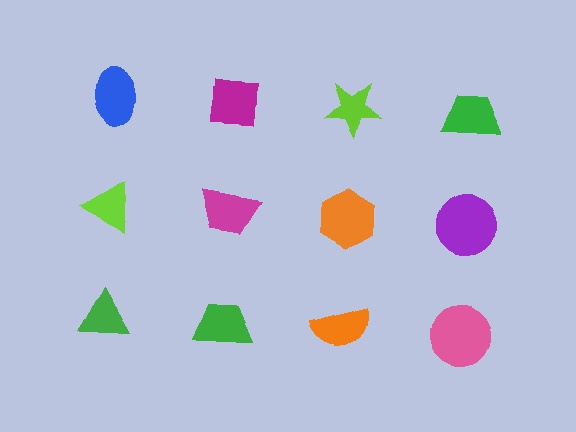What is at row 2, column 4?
A purple circle.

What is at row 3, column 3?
An orange semicircle.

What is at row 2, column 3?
An orange hexagon.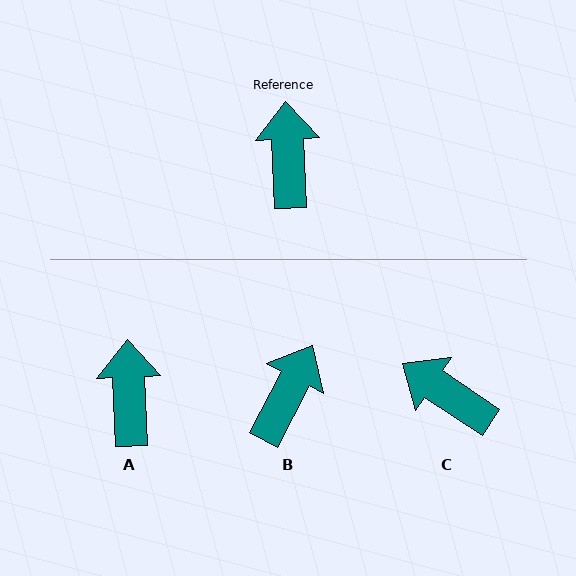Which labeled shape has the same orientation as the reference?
A.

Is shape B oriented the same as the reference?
No, it is off by about 30 degrees.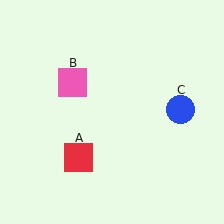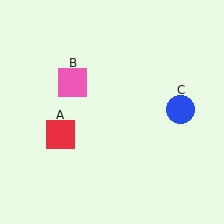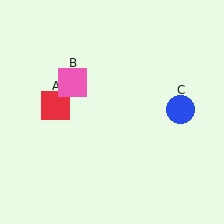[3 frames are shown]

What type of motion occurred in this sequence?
The red square (object A) rotated clockwise around the center of the scene.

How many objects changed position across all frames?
1 object changed position: red square (object A).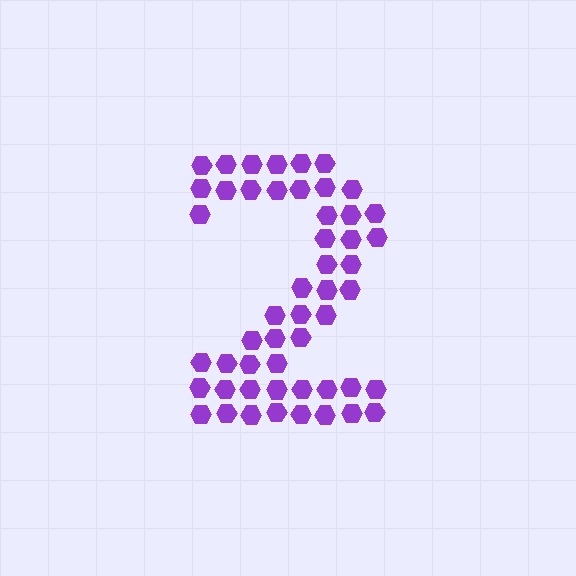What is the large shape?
The large shape is the digit 2.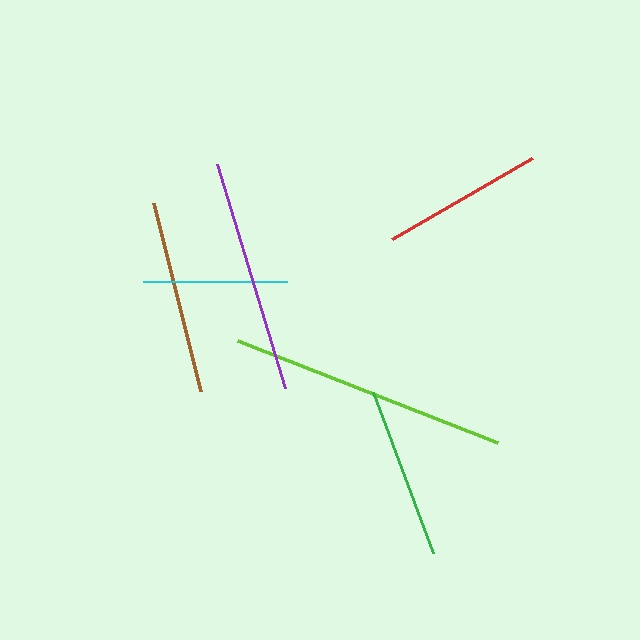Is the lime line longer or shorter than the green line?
The lime line is longer than the green line.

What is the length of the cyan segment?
The cyan segment is approximately 144 pixels long.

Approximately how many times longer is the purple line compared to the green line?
The purple line is approximately 1.4 times the length of the green line.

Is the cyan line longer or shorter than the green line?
The green line is longer than the cyan line.